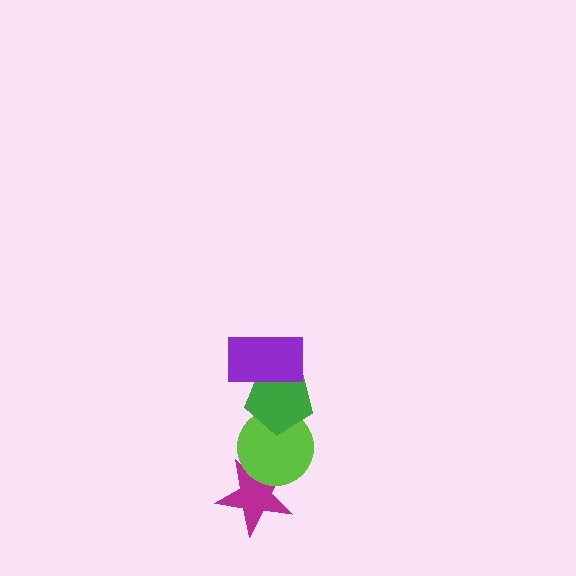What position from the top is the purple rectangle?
The purple rectangle is 1st from the top.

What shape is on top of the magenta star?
The lime circle is on top of the magenta star.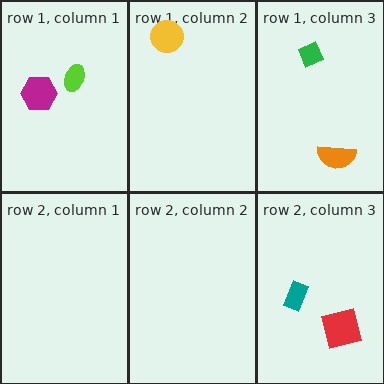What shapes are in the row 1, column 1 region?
The lime ellipse, the magenta hexagon.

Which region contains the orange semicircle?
The row 1, column 3 region.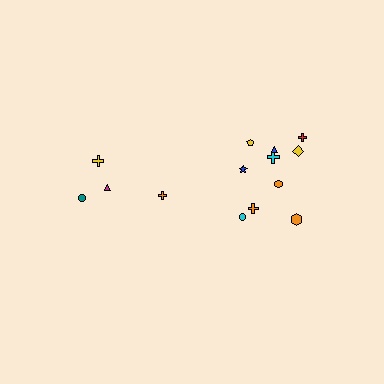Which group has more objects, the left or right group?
The right group.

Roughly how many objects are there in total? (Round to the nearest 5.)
Roughly 15 objects in total.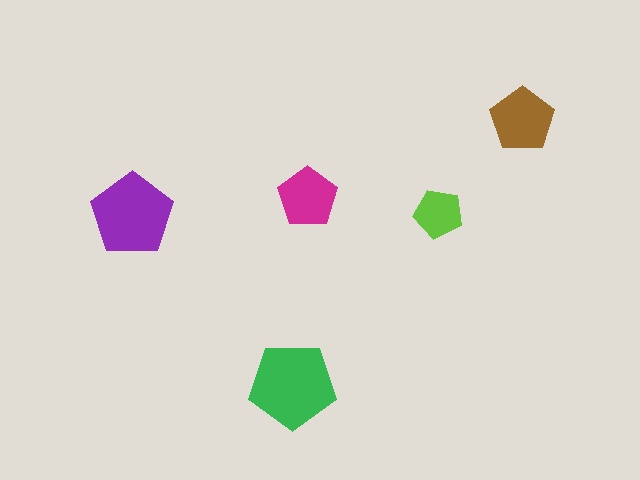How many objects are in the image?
There are 5 objects in the image.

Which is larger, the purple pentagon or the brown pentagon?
The purple one.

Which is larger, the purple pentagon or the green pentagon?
The green one.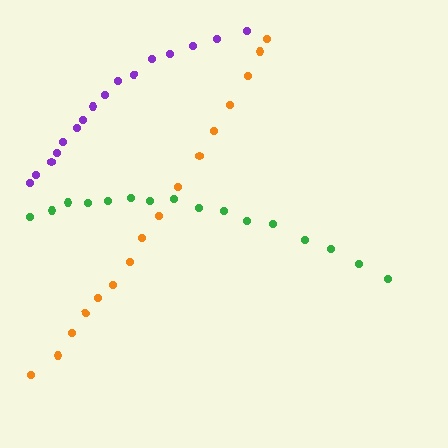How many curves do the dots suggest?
There are 3 distinct paths.